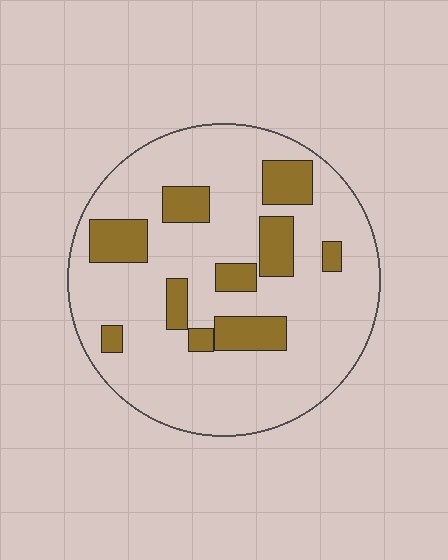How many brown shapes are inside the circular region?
10.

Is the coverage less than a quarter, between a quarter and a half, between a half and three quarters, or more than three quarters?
Less than a quarter.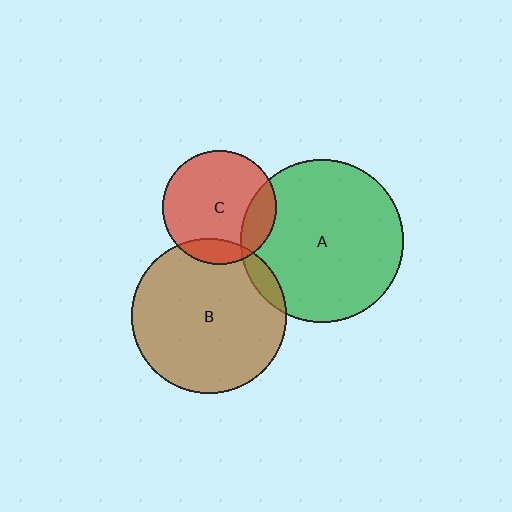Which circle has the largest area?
Circle A (green).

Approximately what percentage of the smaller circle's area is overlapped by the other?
Approximately 5%.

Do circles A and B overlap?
Yes.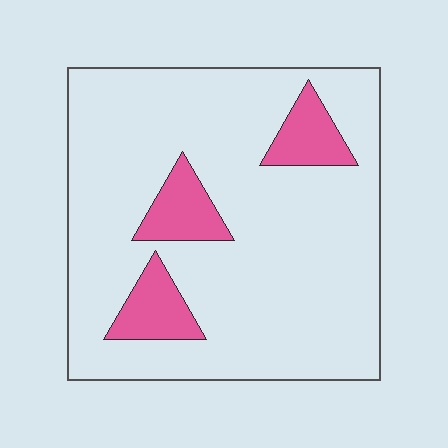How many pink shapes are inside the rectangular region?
3.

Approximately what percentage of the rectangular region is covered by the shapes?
Approximately 15%.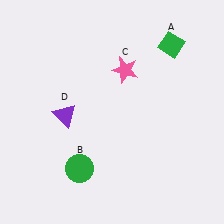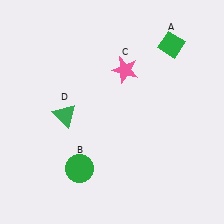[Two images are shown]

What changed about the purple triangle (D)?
In Image 1, D is purple. In Image 2, it changed to green.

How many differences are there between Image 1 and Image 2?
There is 1 difference between the two images.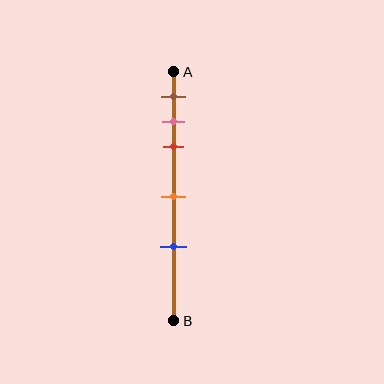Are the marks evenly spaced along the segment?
No, the marks are not evenly spaced.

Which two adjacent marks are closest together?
The pink and red marks are the closest adjacent pair.